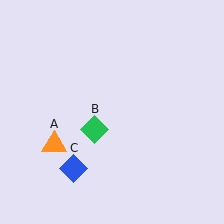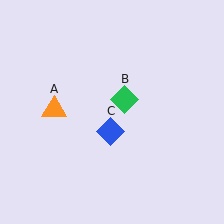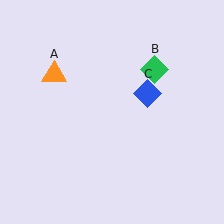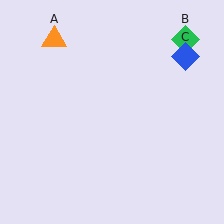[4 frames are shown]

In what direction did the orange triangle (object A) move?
The orange triangle (object A) moved up.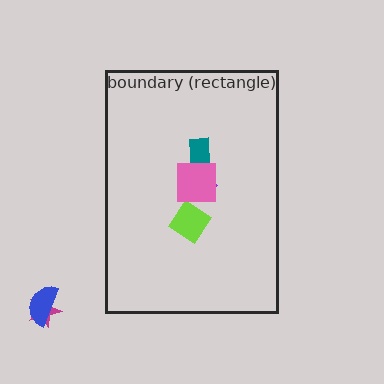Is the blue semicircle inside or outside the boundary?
Outside.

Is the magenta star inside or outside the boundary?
Outside.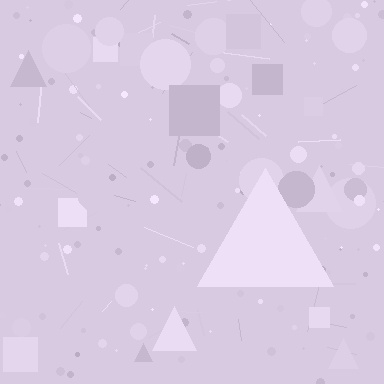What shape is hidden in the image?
A triangle is hidden in the image.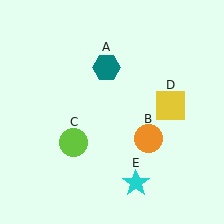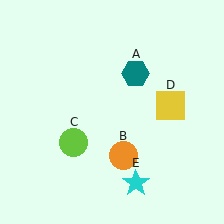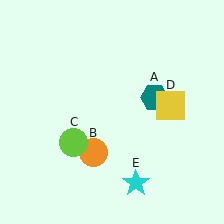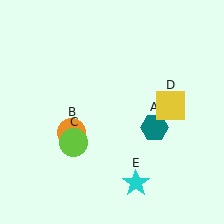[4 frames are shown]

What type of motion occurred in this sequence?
The teal hexagon (object A), orange circle (object B) rotated clockwise around the center of the scene.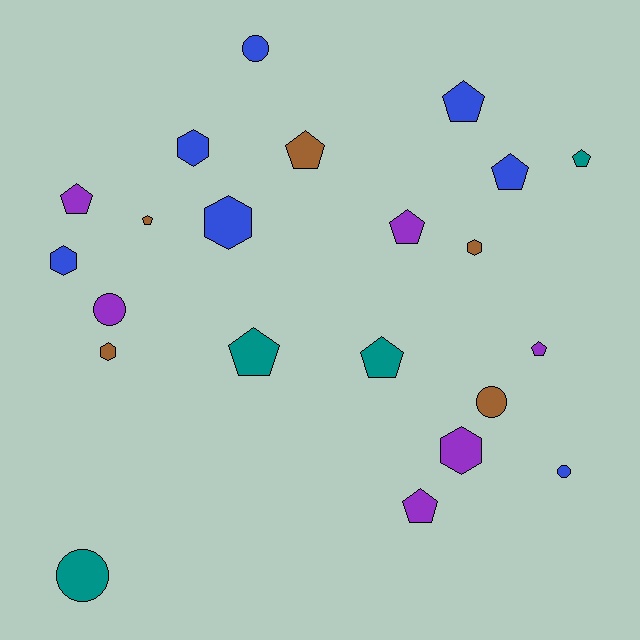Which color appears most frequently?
Blue, with 7 objects.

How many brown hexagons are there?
There are 2 brown hexagons.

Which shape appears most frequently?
Pentagon, with 11 objects.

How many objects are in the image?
There are 22 objects.